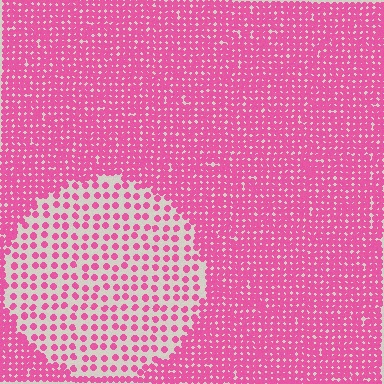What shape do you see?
I see a circle.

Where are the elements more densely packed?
The elements are more densely packed outside the circle boundary.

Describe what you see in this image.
The image contains small pink elements arranged at two different densities. A circle-shaped region is visible where the elements are less densely packed than the surrounding area.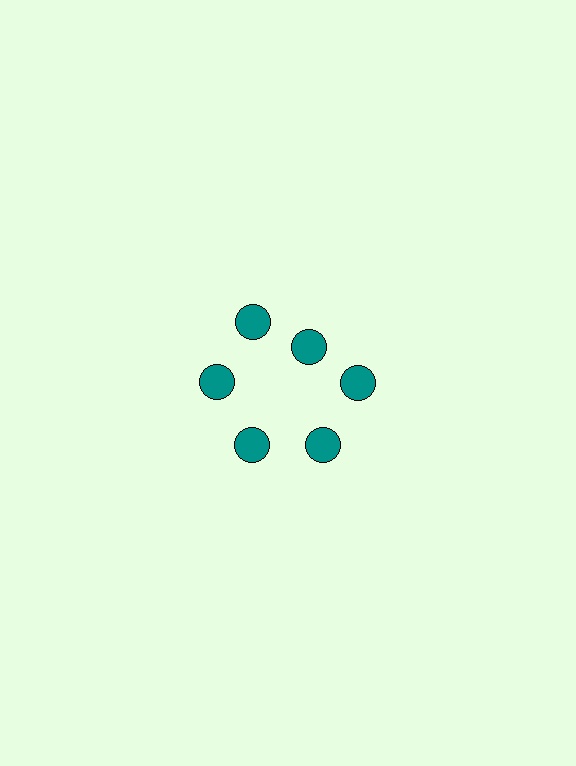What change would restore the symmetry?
The symmetry would be restored by moving it outward, back onto the ring so that all 6 circles sit at equal angles and equal distance from the center.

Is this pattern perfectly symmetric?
No. The 6 teal circles are arranged in a ring, but one element near the 1 o'clock position is pulled inward toward the center, breaking the 6-fold rotational symmetry.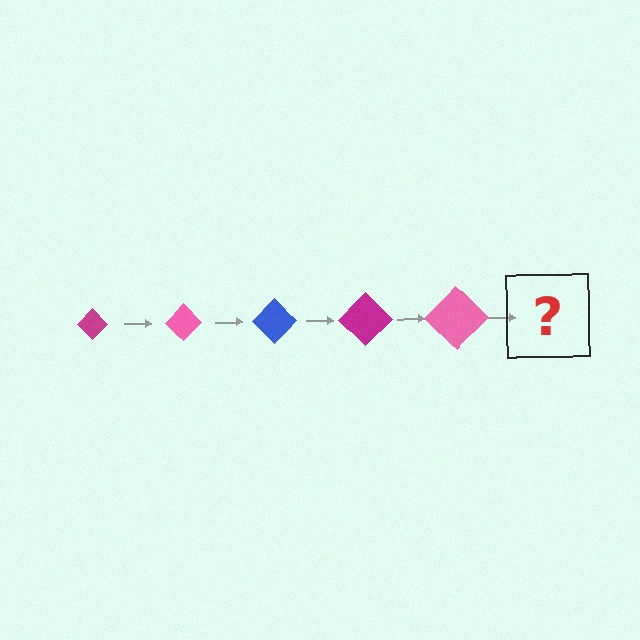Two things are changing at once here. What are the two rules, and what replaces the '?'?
The two rules are that the diamond grows larger each step and the color cycles through magenta, pink, and blue. The '?' should be a blue diamond, larger than the previous one.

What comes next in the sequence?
The next element should be a blue diamond, larger than the previous one.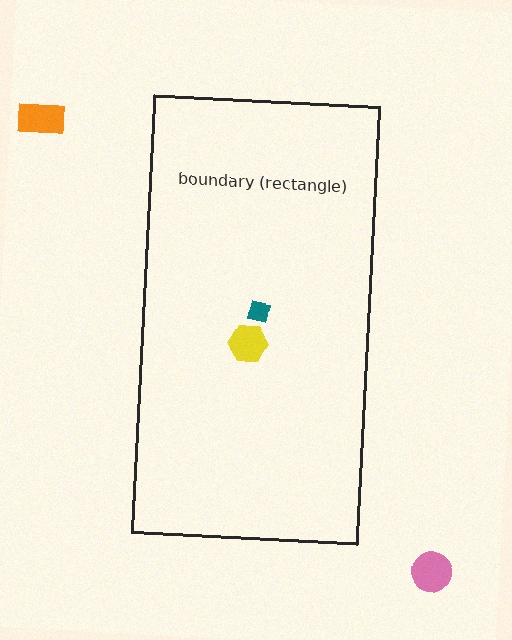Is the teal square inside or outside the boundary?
Inside.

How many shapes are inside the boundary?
2 inside, 2 outside.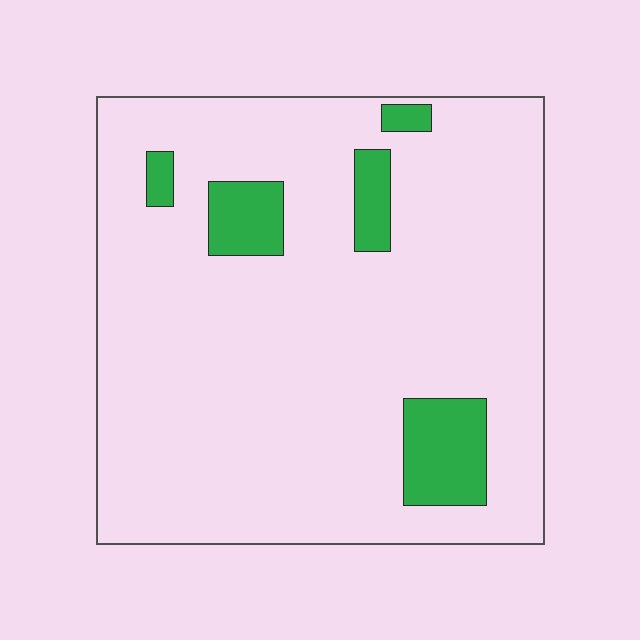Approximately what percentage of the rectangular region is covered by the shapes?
Approximately 10%.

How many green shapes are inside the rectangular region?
5.